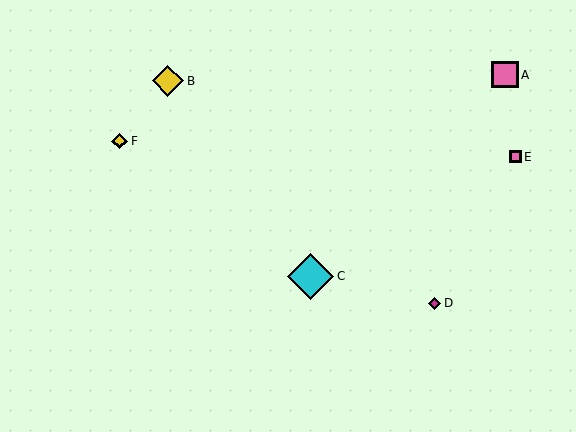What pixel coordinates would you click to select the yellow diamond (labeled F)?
Click at (120, 141) to select the yellow diamond F.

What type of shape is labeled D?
Shape D is a magenta diamond.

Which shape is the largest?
The cyan diamond (labeled C) is the largest.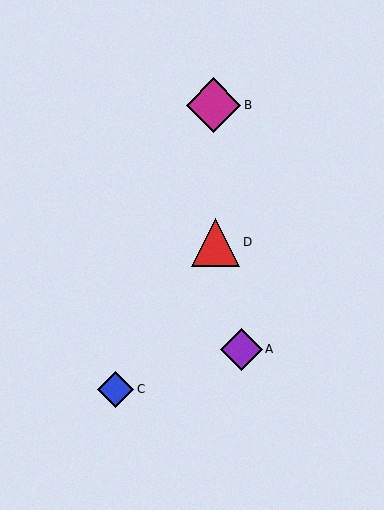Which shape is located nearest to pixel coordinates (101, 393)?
The blue diamond (labeled C) at (115, 389) is nearest to that location.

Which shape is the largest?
The magenta diamond (labeled B) is the largest.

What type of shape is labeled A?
Shape A is a purple diamond.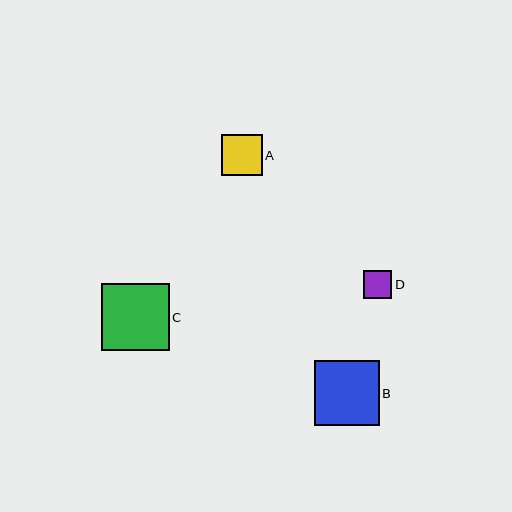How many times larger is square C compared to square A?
Square C is approximately 1.7 times the size of square A.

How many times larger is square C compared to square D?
Square C is approximately 2.4 times the size of square D.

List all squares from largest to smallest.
From largest to smallest: C, B, A, D.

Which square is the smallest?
Square D is the smallest with a size of approximately 28 pixels.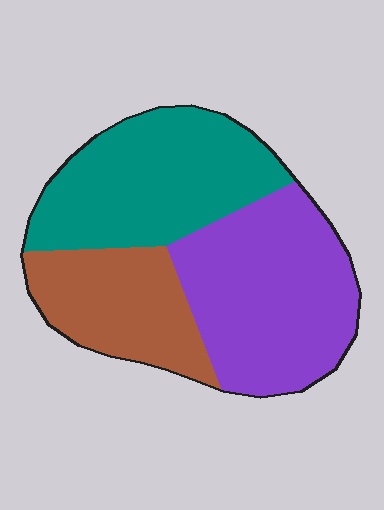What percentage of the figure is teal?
Teal takes up about three eighths (3/8) of the figure.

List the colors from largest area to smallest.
From largest to smallest: purple, teal, brown.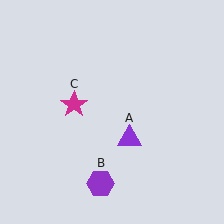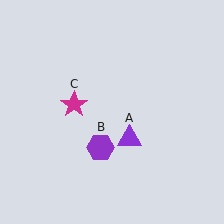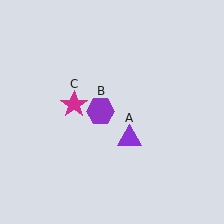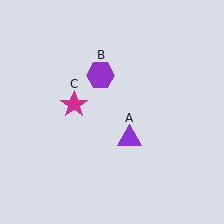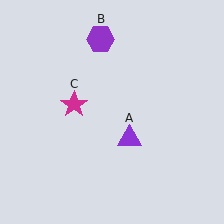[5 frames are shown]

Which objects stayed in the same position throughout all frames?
Purple triangle (object A) and magenta star (object C) remained stationary.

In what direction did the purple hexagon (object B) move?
The purple hexagon (object B) moved up.